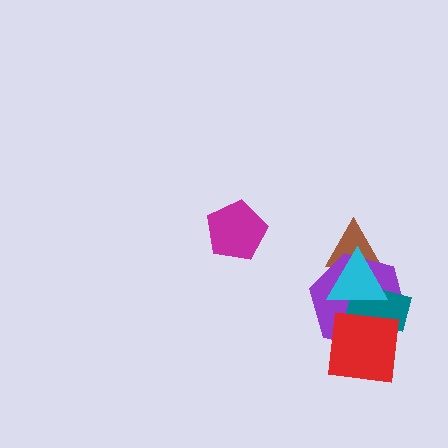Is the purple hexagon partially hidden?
Yes, it is partially covered by another shape.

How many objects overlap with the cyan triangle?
4 objects overlap with the cyan triangle.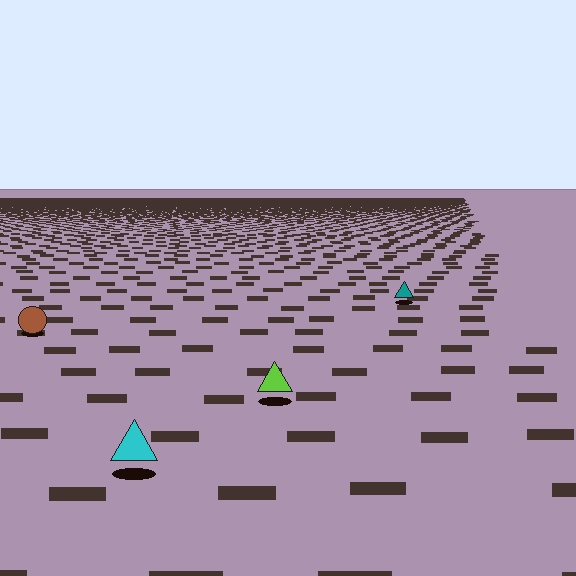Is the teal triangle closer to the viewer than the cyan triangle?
No. The cyan triangle is closer — you can tell from the texture gradient: the ground texture is coarser near it.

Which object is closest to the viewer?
The cyan triangle is closest. The texture marks near it are larger and more spread out.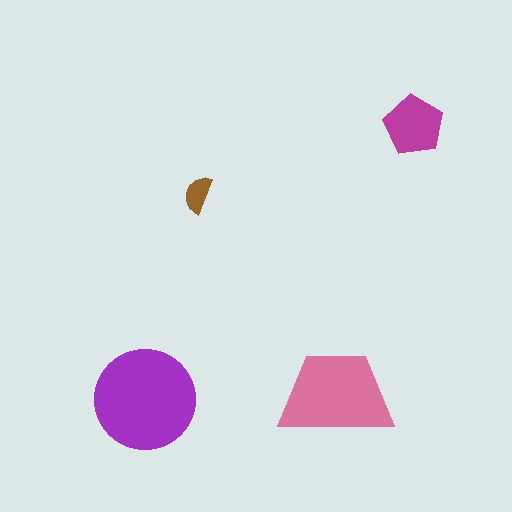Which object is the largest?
The purple circle.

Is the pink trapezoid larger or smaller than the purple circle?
Smaller.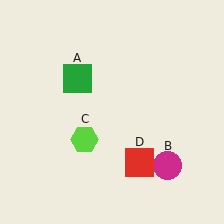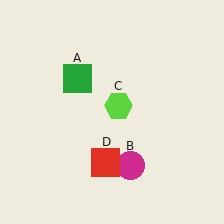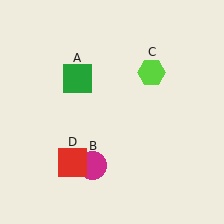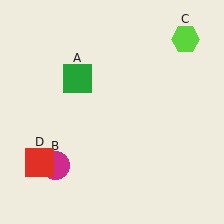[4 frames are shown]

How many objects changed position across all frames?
3 objects changed position: magenta circle (object B), lime hexagon (object C), red square (object D).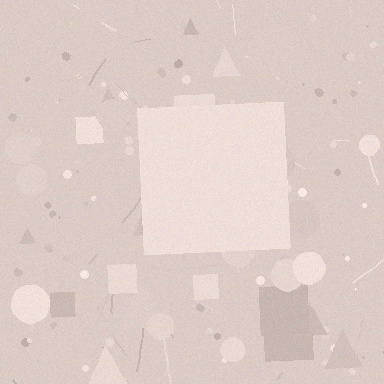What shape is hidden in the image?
A square is hidden in the image.